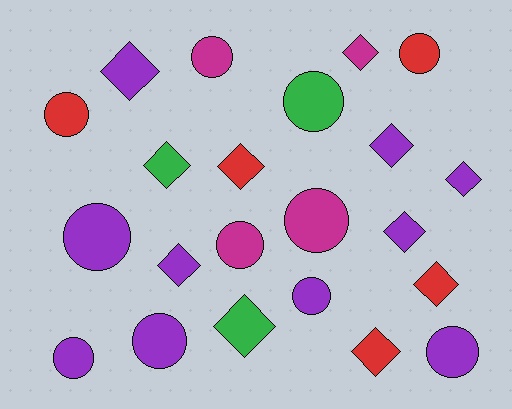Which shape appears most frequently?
Circle, with 11 objects.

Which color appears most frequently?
Purple, with 10 objects.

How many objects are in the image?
There are 22 objects.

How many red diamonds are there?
There are 3 red diamonds.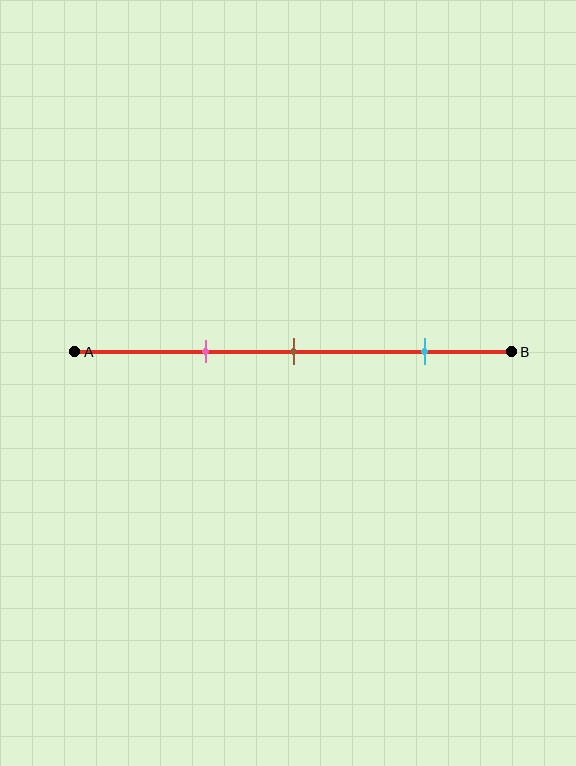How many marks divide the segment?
There are 3 marks dividing the segment.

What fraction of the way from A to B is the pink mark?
The pink mark is approximately 30% (0.3) of the way from A to B.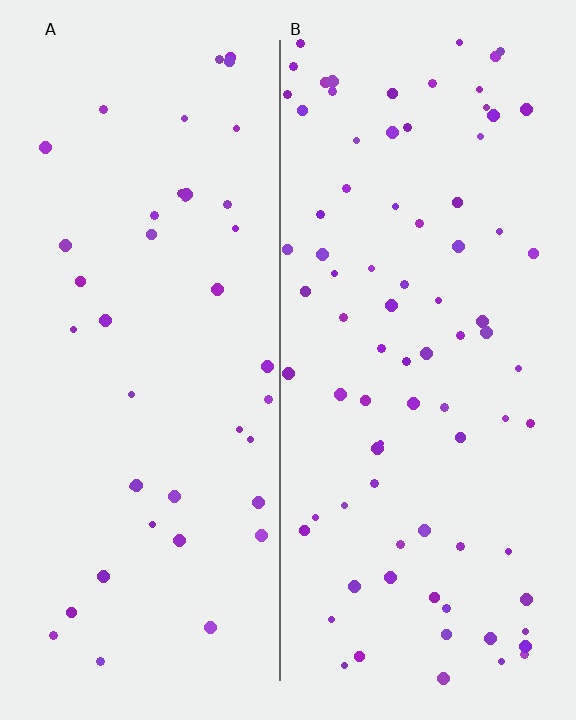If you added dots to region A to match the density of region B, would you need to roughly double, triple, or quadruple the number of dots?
Approximately double.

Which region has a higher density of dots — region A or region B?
B (the right).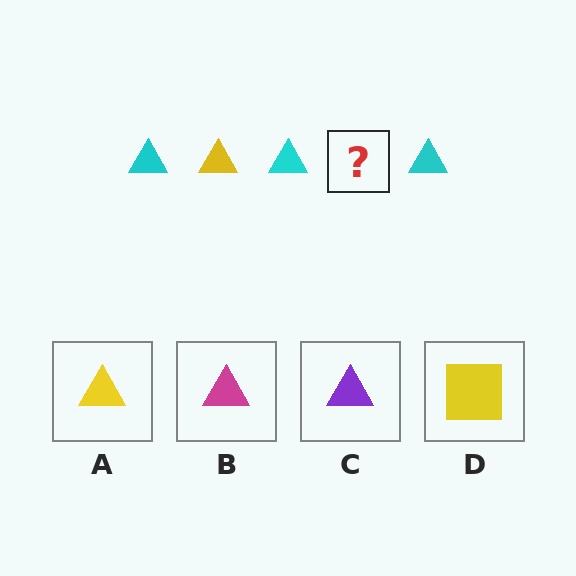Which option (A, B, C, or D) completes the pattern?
A.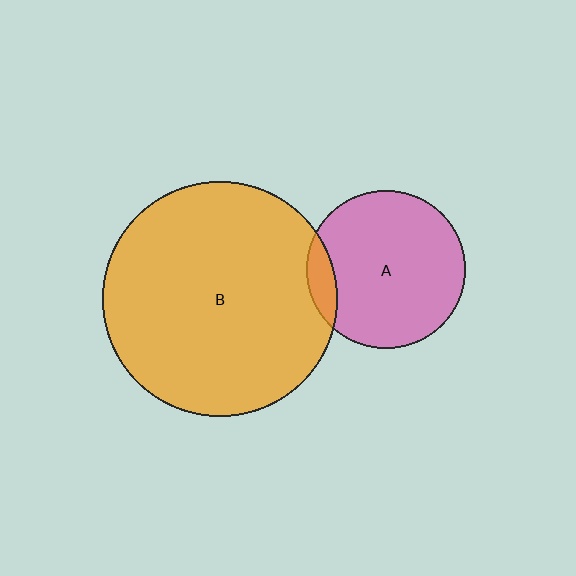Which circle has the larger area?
Circle B (orange).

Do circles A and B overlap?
Yes.